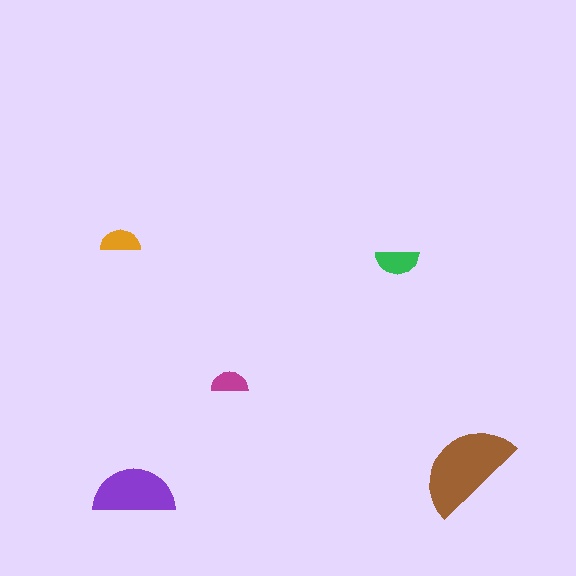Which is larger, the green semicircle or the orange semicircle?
The green one.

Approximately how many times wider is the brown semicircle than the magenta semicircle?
About 3 times wider.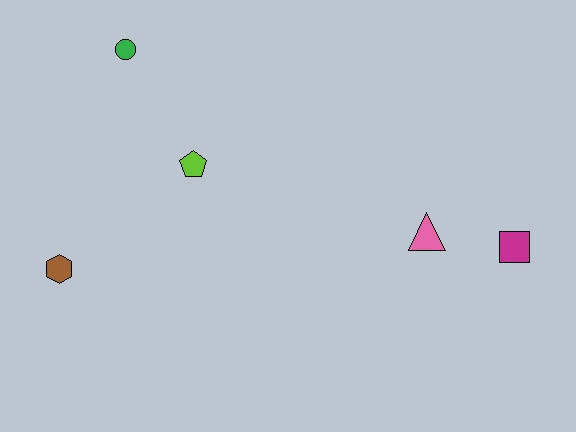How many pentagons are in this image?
There is 1 pentagon.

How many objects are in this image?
There are 5 objects.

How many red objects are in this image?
There are no red objects.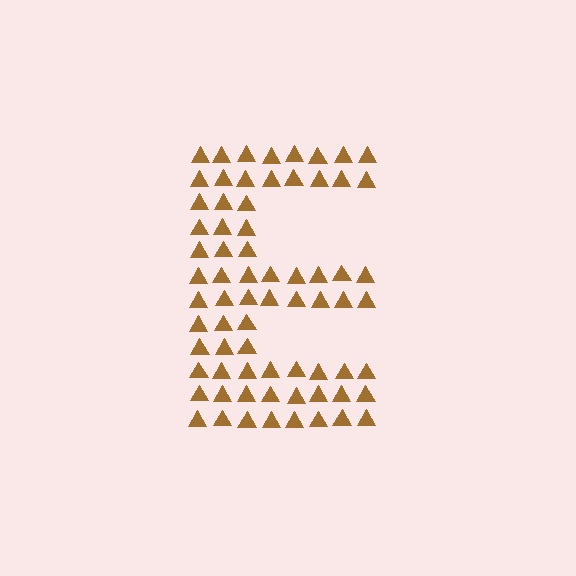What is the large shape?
The large shape is the letter E.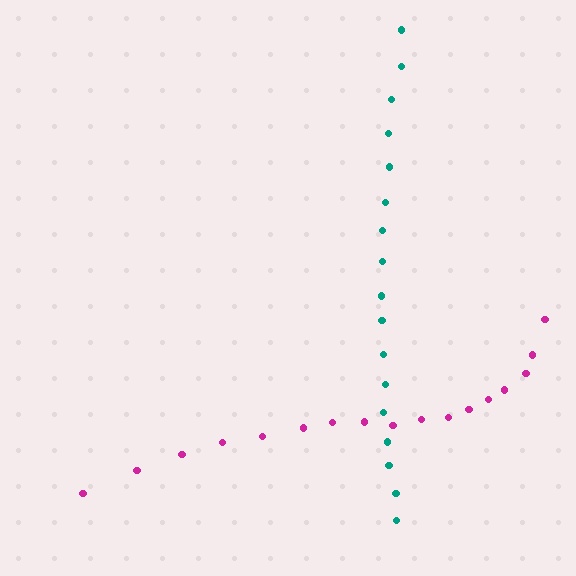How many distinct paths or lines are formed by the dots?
There are 2 distinct paths.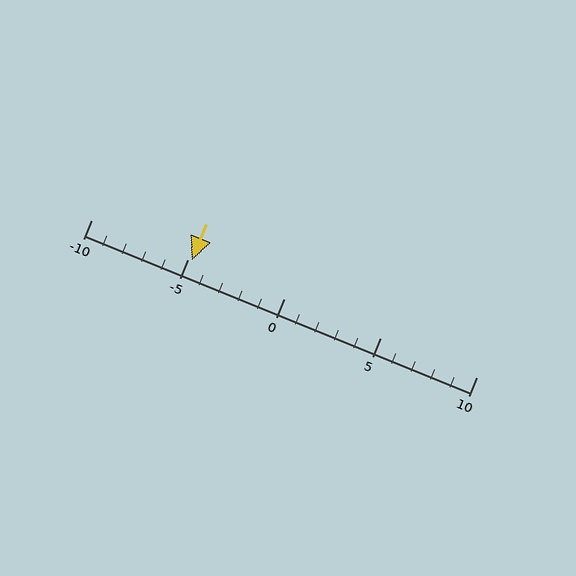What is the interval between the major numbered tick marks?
The major tick marks are spaced 5 units apart.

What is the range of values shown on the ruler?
The ruler shows values from -10 to 10.